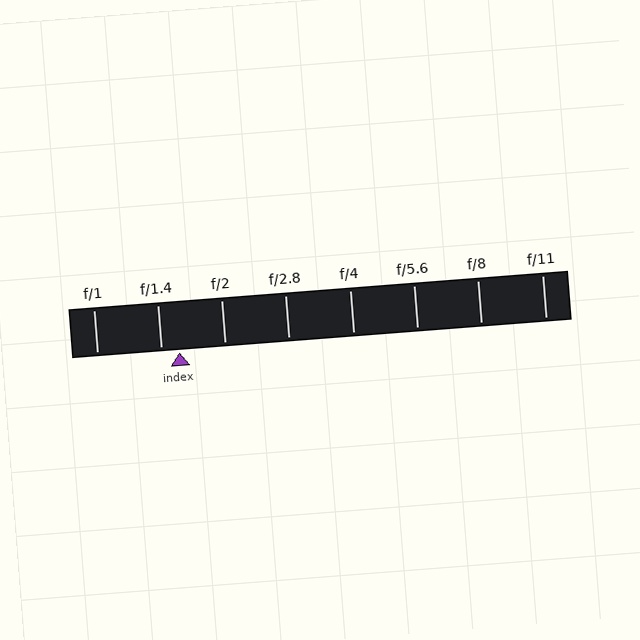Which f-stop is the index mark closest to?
The index mark is closest to f/1.4.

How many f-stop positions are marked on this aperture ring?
There are 8 f-stop positions marked.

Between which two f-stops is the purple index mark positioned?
The index mark is between f/1.4 and f/2.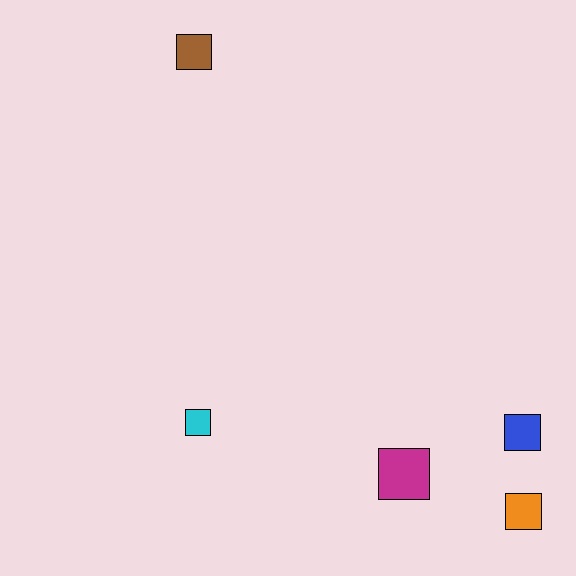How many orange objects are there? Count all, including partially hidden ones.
There is 1 orange object.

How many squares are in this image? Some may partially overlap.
There are 5 squares.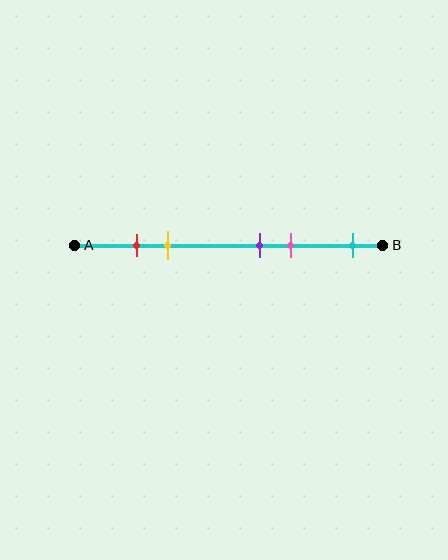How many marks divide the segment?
There are 5 marks dividing the segment.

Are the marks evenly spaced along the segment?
No, the marks are not evenly spaced.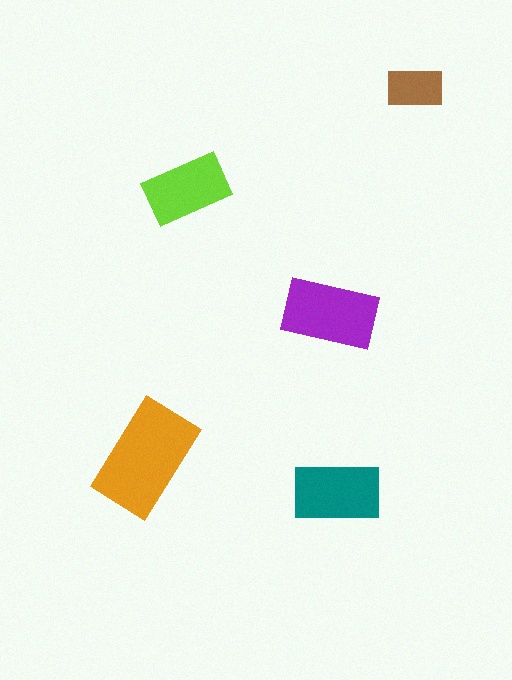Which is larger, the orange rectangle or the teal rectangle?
The orange one.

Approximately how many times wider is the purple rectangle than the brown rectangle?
About 1.5 times wider.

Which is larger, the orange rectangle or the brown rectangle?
The orange one.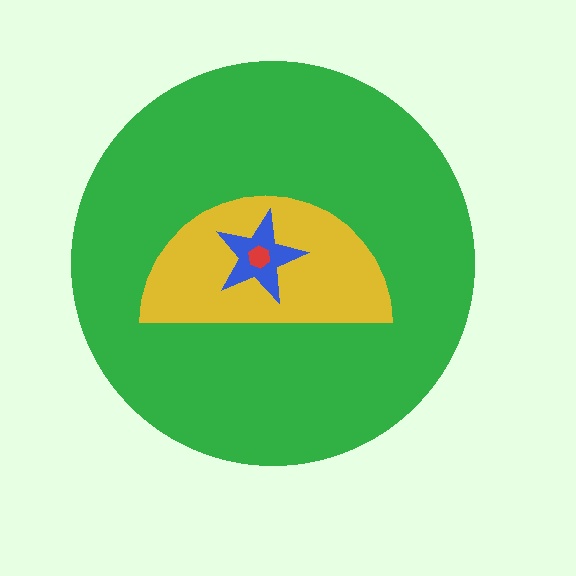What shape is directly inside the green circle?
The yellow semicircle.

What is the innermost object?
The red hexagon.